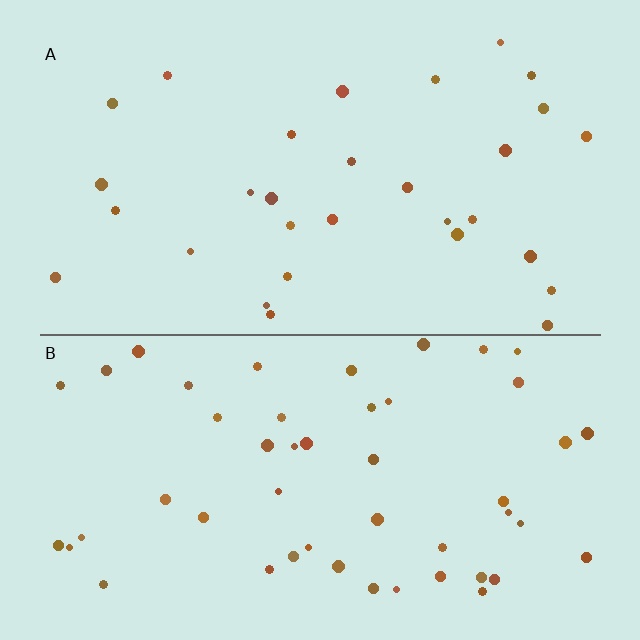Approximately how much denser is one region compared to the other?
Approximately 1.6× — region B over region A.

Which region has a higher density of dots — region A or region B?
B (the bottom).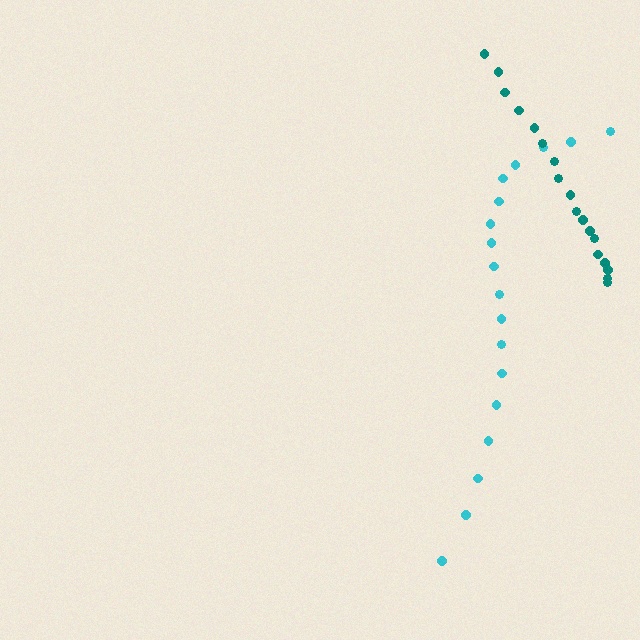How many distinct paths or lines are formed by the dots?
There are 2 distinct paths.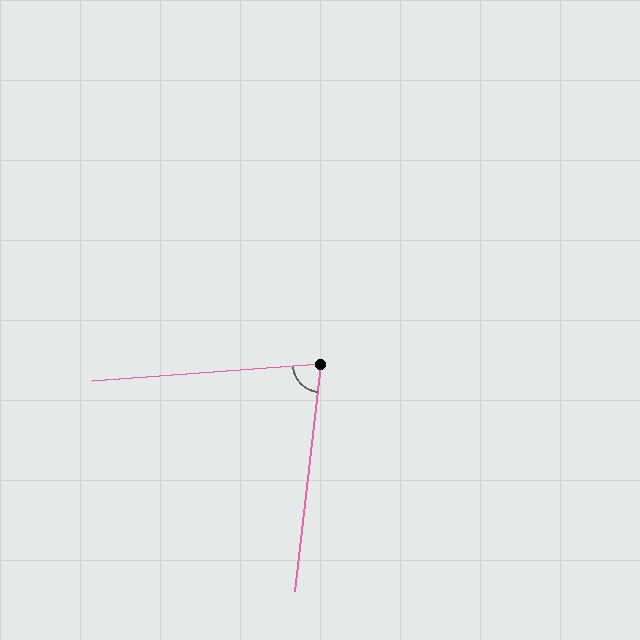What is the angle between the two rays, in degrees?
Approximately 79 degrees.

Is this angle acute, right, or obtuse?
It is acute.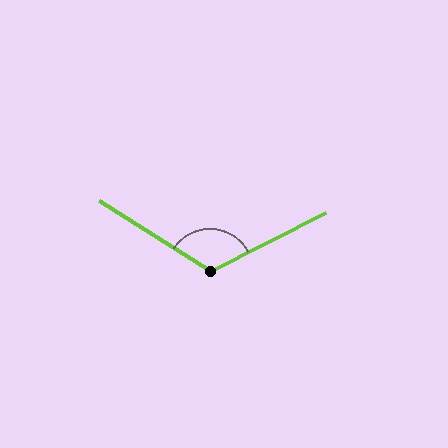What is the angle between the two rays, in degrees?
Approximately 121 degrees.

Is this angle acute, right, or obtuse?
It is obtuse.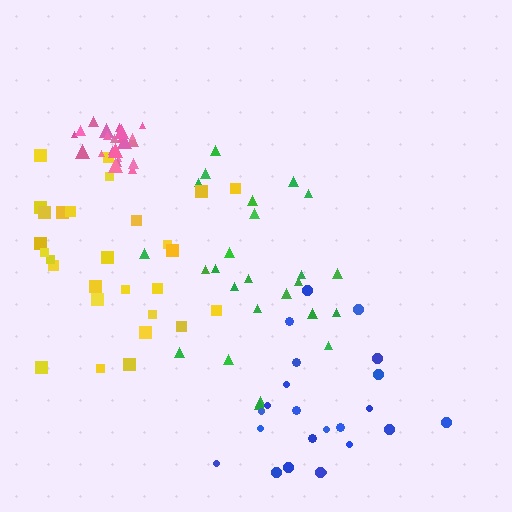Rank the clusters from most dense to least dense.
pink, blue, green, yellow.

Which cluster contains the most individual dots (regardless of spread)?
Yellow (28).